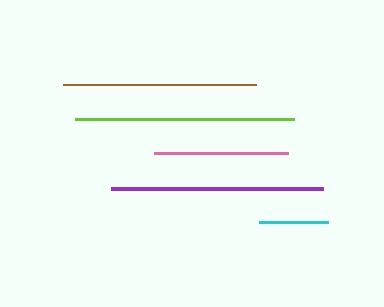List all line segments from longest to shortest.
From longest to shortest: lime, purple, brown, pink, cyan.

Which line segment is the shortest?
The cyan line is the shortest at approximately 69 pixels.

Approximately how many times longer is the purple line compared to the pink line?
The purple line is approximately 1.6 times the length of the pink line.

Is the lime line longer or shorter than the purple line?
The lime line is longer than the purple line.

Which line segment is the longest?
The lime line is the longest at approximately 219 pixels.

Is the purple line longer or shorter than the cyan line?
The purple line is longer than the cyan line.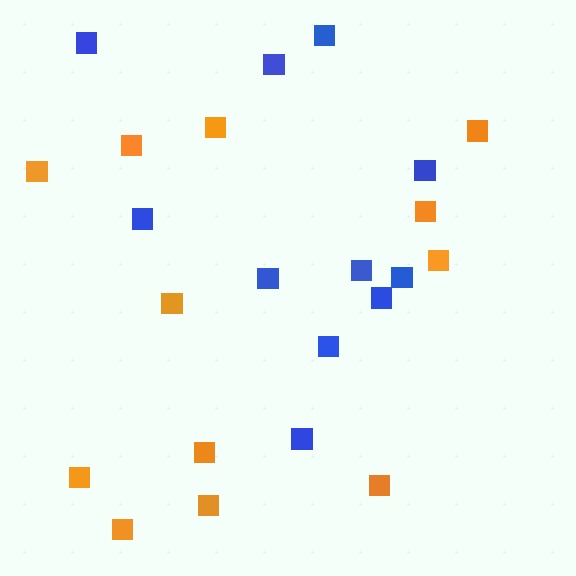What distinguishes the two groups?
There are 2 groups: one group of blue squares (11) and one group of orange squares (12).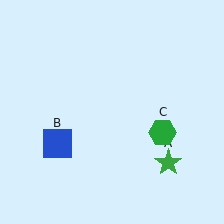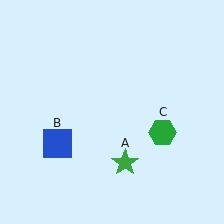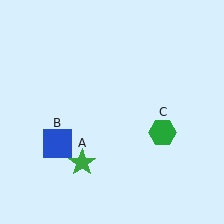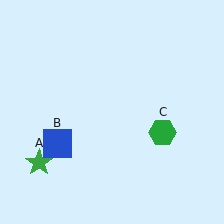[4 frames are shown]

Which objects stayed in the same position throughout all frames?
Blue square (object B) and green hexagon (object C) remained stationary.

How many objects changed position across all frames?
1 object changed position: green star (object A).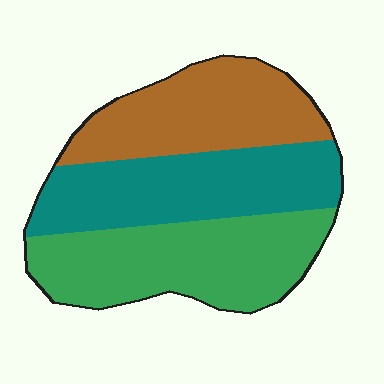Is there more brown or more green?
Green.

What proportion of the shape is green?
Green covers 37% of the shape.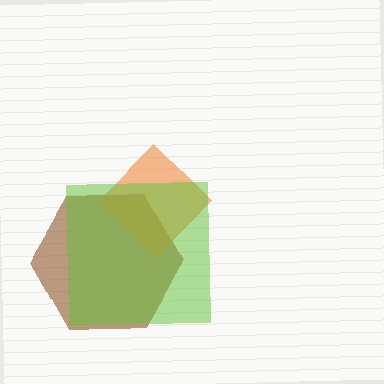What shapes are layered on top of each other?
The layered shapes are: a brown hexagon, an orange diamond, a lime square.